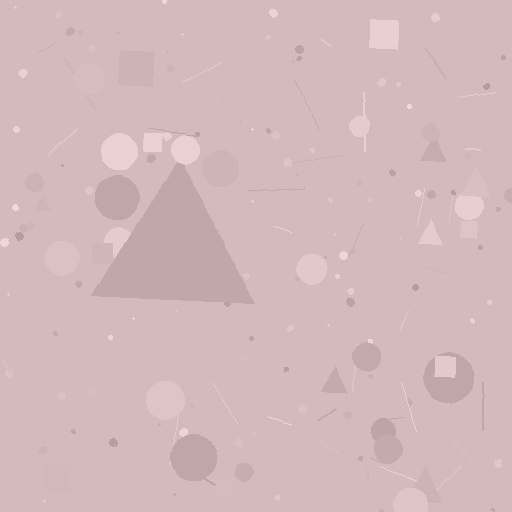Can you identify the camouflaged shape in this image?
The camouflaged shape is a triangle.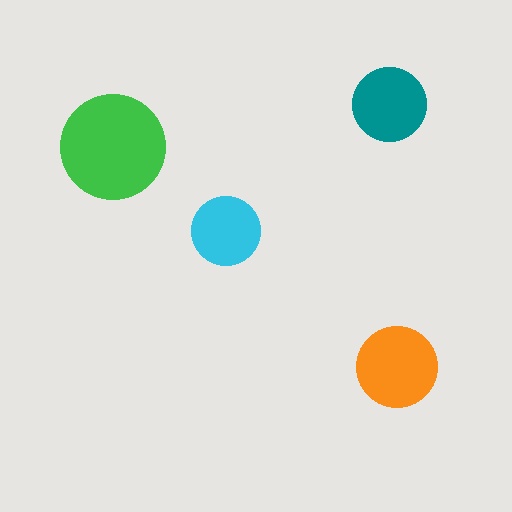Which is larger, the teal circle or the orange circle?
The orange one.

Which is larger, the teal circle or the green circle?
The green one.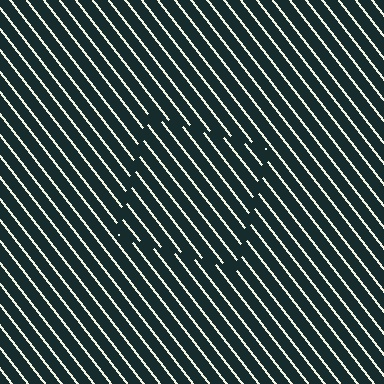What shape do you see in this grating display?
An illusory square. The interior of the shape contains the same grating, shifted by half a period — the contour is defined by the phase discontinuity where line-ends from the inner and outer gratings abut.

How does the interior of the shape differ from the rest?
The interior of the shape contains the same grating, shifted by half a period — the contour is defined by the phase discontinuity where line-ends from the inner and outer gratings abut.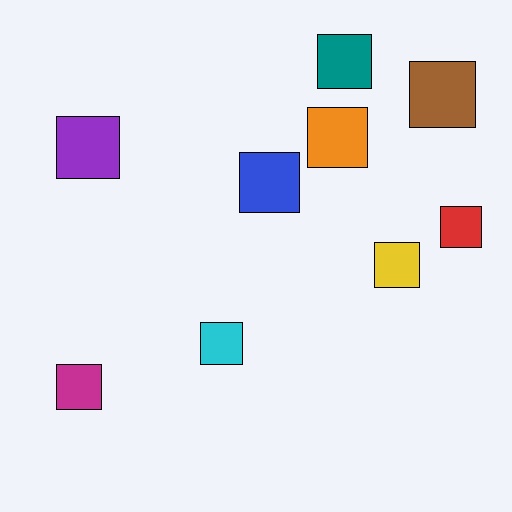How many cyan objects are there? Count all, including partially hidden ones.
There is 1 cyan object.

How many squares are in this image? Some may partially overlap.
There are 9 squares.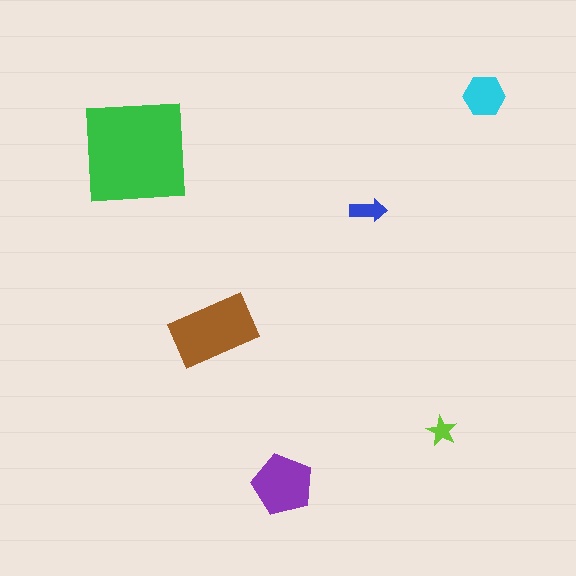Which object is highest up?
The cyan hexagon is topmost.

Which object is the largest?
The green square.